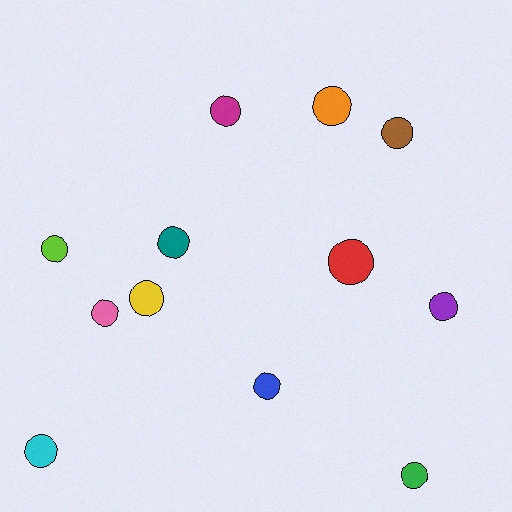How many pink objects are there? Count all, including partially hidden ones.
There is 1 pink object.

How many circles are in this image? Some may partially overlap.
There are 12 circles.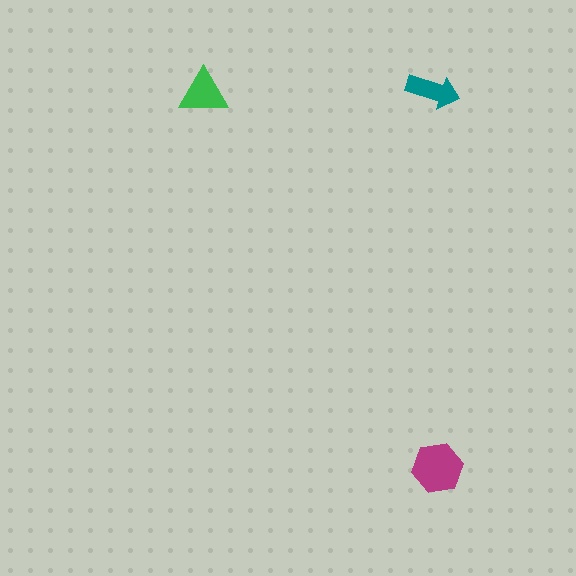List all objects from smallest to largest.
The teal arrow, the green triangle, the magenta hexagon.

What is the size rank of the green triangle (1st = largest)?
2nd.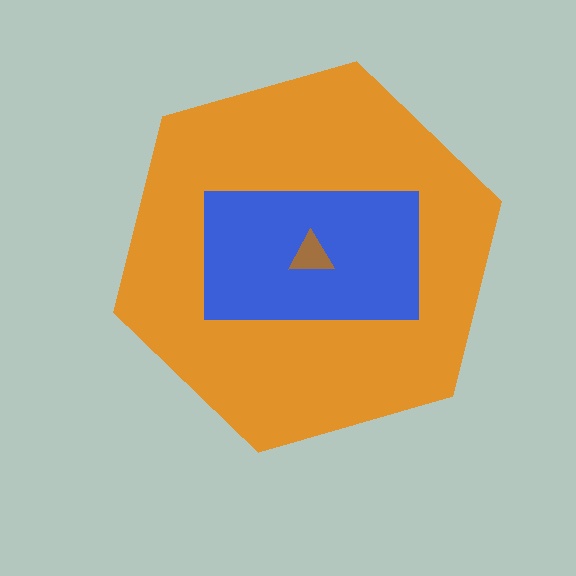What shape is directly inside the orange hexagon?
The blue rectangle.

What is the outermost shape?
The orange hexagon.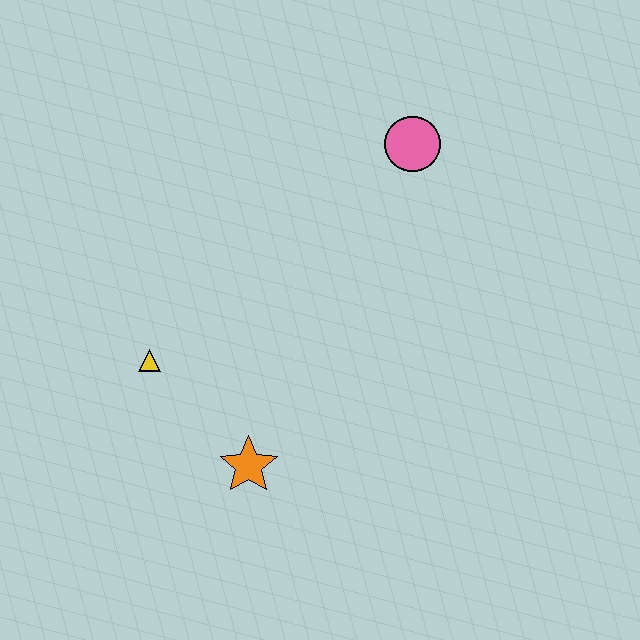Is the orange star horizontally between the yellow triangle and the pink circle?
Yes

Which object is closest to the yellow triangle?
The orange star is closest to the yellow triangle.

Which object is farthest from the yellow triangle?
The pink circle is farthest from the yellow triangle.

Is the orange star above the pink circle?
No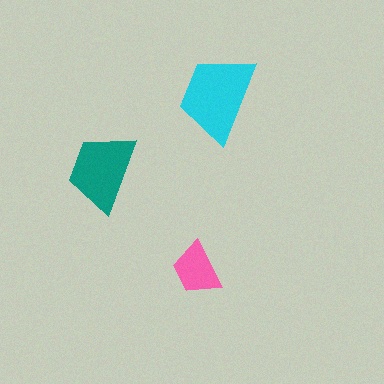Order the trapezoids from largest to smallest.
the cyan one, the teal one, the pink one.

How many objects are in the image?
There are 3 objects in the image.